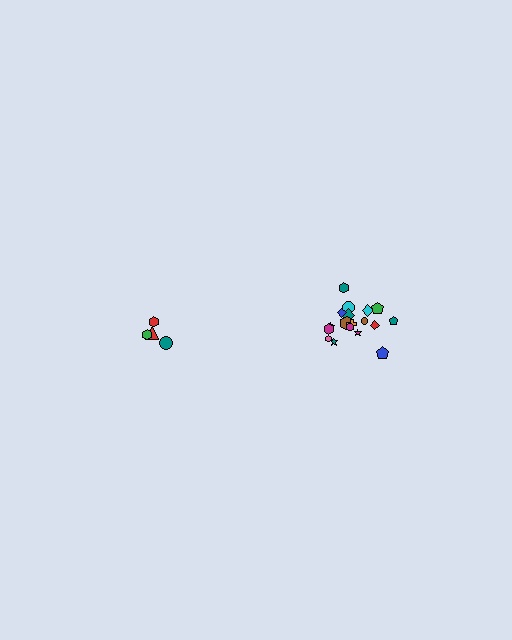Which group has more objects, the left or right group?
The right group.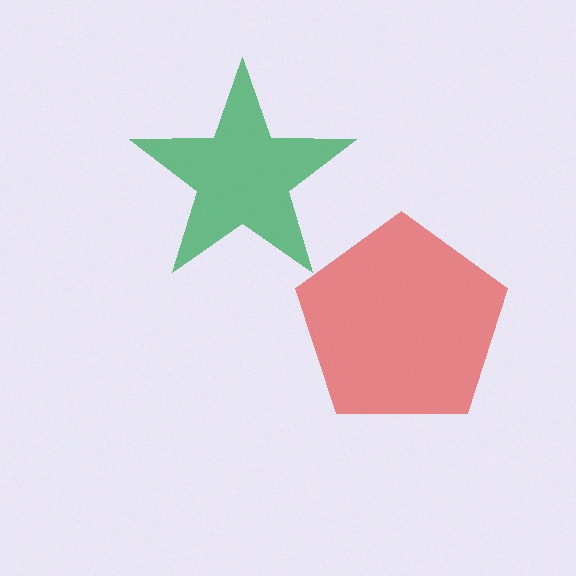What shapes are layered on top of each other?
The layered shapes are: a green star, a red pentagon.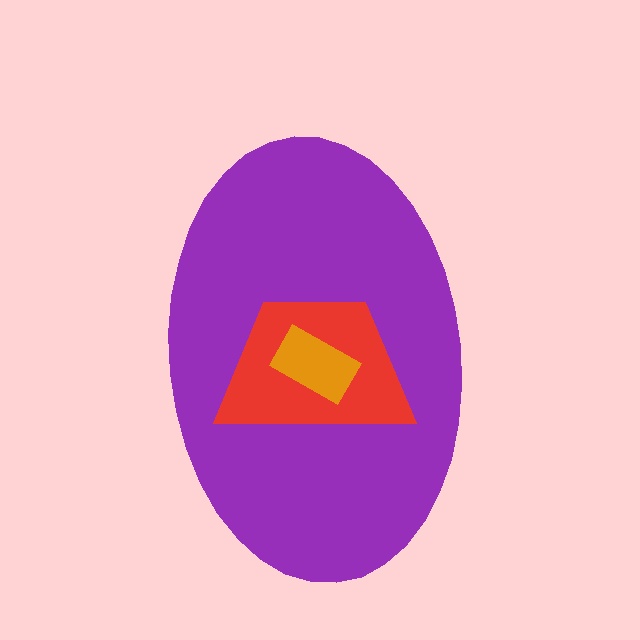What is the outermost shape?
The purple ellipse.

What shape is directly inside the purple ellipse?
The red trapezoid.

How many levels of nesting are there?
3.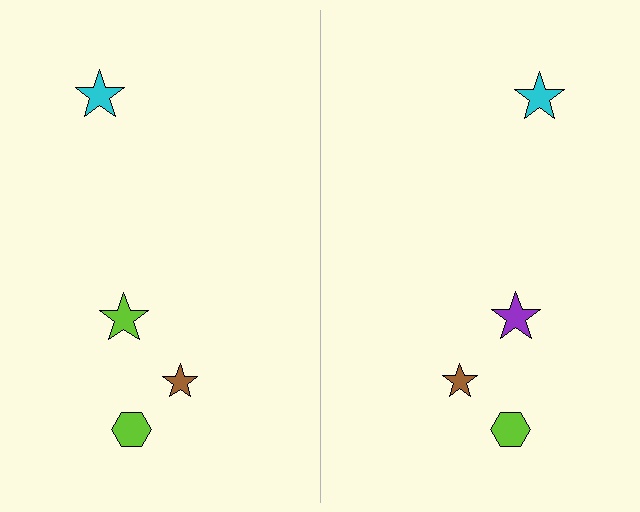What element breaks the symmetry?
The purple star on the right side breaks the symmetry — its mirror counterpart is lime.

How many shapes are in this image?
There are 8 shapes in this image.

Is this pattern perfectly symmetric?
No, the pattern is not perfectly symmetric. The purple star on the right side breaks the symmetry — its mirror counterpart is lime.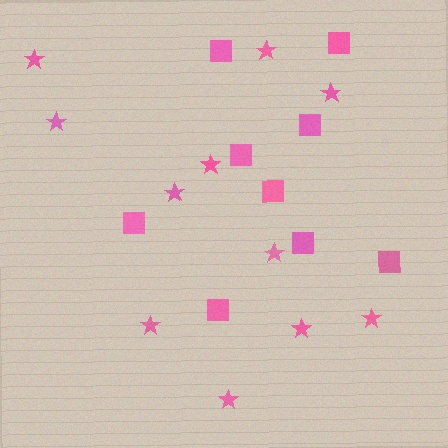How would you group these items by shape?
There are 2 groups: one group of squares (9) and one group of stars (11).